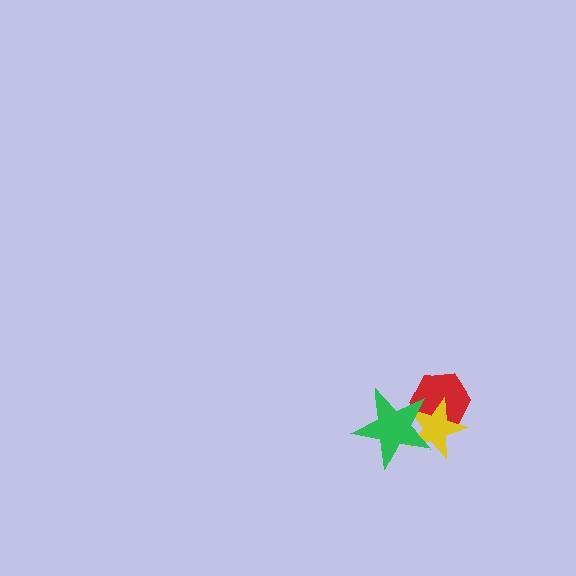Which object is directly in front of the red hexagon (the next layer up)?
The yellow star is directly in front of the red hexagon.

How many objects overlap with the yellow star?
2 objects overlap with the yellow star.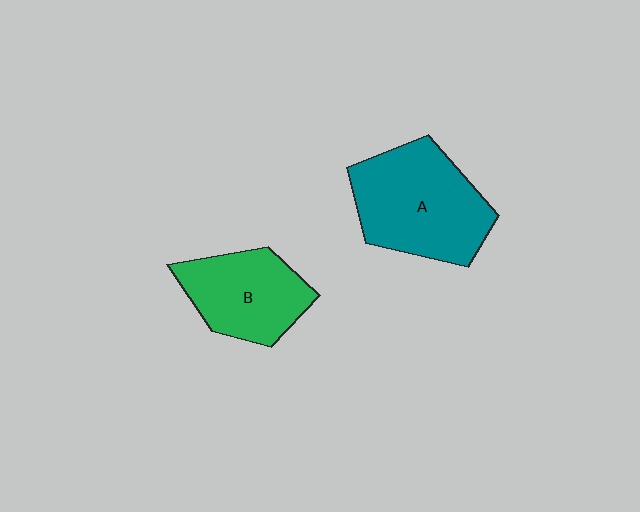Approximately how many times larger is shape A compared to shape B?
Approximately 1.4 times.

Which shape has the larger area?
Shape A (teal).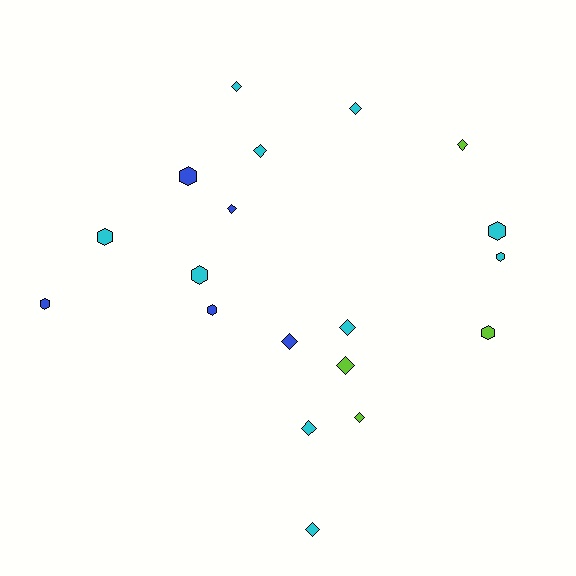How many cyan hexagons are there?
There are 4 cyan hexagons.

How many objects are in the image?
There are 19 objects.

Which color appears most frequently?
Cyan, with 10 objects.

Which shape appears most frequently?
Diamond, with 11 objects.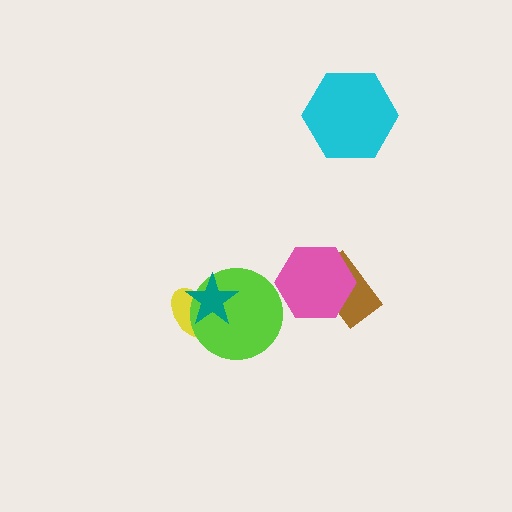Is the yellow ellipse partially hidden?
Yes, it is partially covered by another shape.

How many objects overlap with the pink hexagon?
1 object overlaps with the pink hexagon.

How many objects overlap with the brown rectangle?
1 object overlaps with the brown rectangle.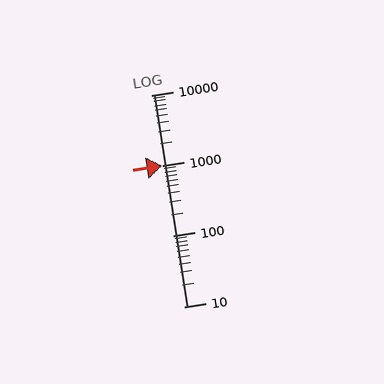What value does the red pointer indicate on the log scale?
The pointer indicates approximately 1000.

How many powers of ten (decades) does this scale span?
The scale spans 3 decades, from 10 to 10000.